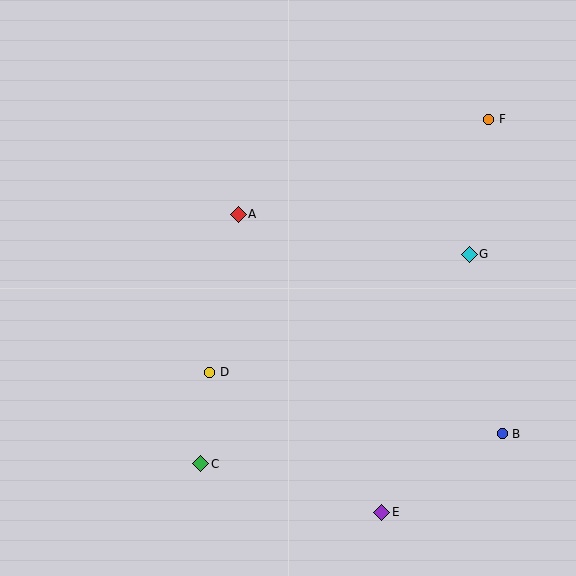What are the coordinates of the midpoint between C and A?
The midpoint between C and A is at (219, 339).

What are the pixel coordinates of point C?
Point C is at (201, 464).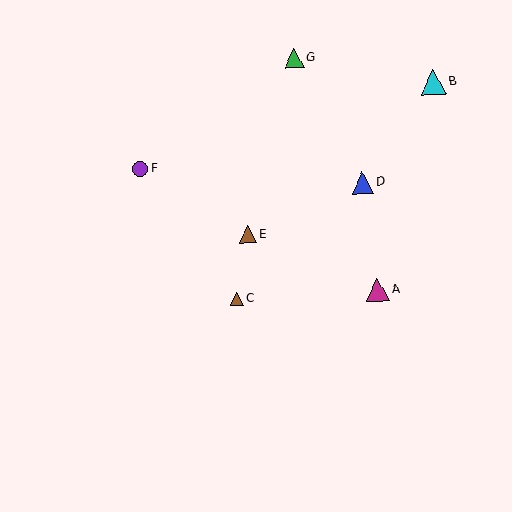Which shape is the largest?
The cyan triangle (labeled B) is the largest.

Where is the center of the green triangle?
The center of the green triangle is at (294, 58).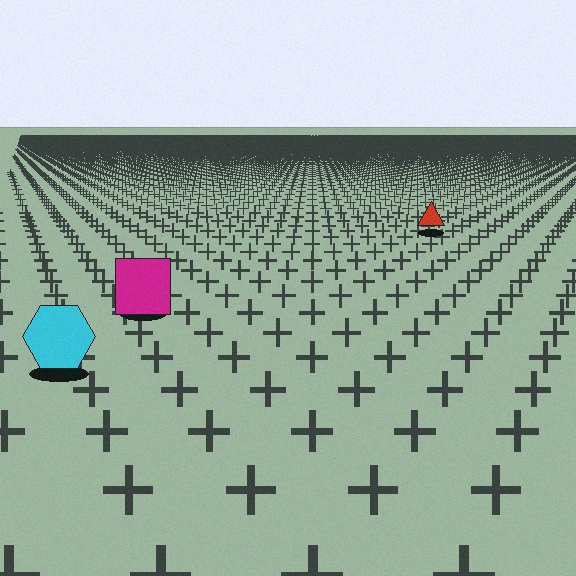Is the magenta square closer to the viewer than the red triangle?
Yes. The magenta square is closer — you can tell from the texture gradient: the ground texture is coarser near it.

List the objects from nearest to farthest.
From nearest to farthest: the cyan hexagon, the magenta square, the red triangle.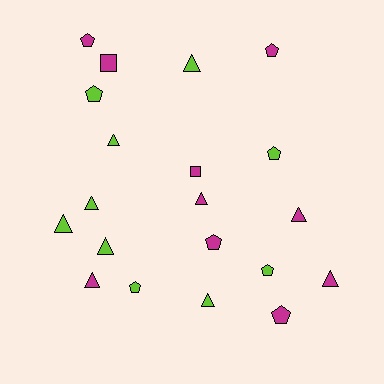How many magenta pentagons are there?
There are 4 magenta pentagons.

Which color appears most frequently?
Lime, with 10 objects.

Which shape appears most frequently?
Triangle, with 10 objects.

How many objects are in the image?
There are 20 objects.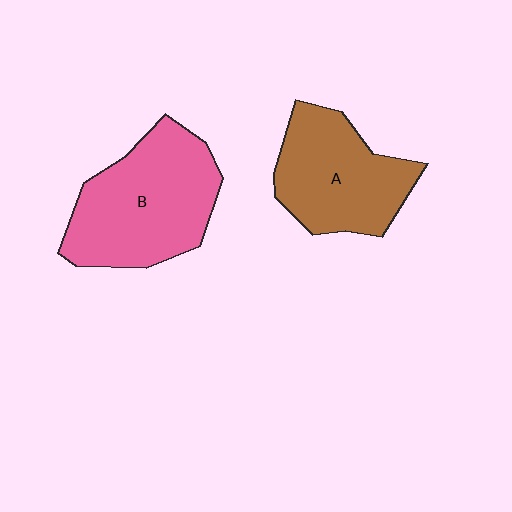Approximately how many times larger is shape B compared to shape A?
Approximately 1.2 times.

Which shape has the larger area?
Shape B (pink).